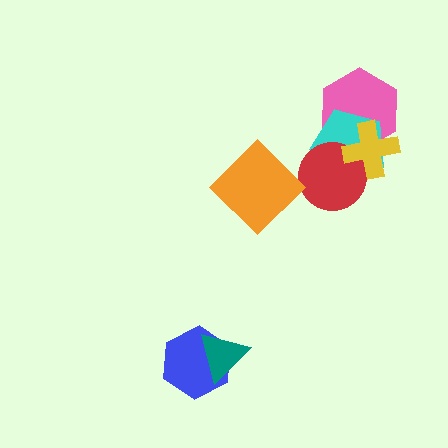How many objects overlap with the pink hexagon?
2 objects overlap with the pink hexagon.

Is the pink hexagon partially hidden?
Yes, it is partially covered by another shape.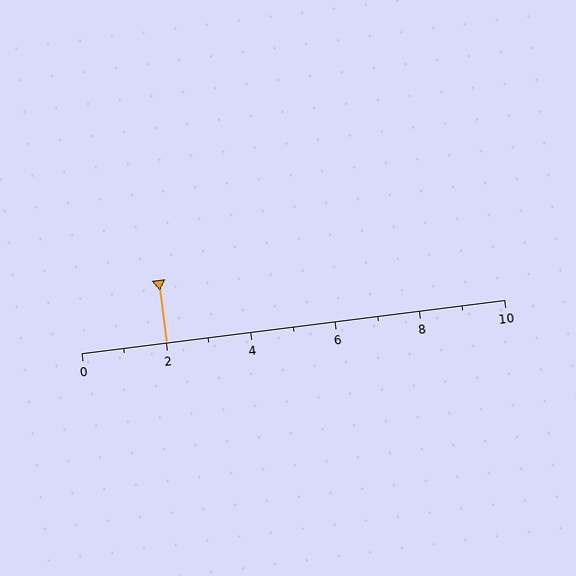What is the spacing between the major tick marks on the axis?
The major ticks are spaced 2 apart.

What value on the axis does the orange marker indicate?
The marker indicates approximately 2.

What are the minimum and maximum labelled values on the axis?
The axis runs from 0 to 10.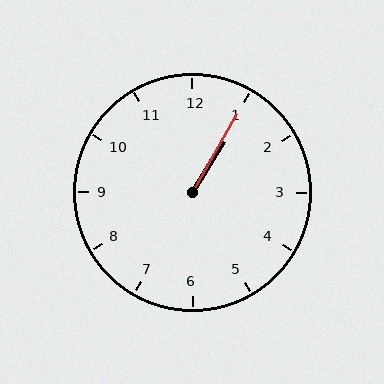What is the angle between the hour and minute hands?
Approximately 2 degrees.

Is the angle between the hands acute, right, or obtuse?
It is acute.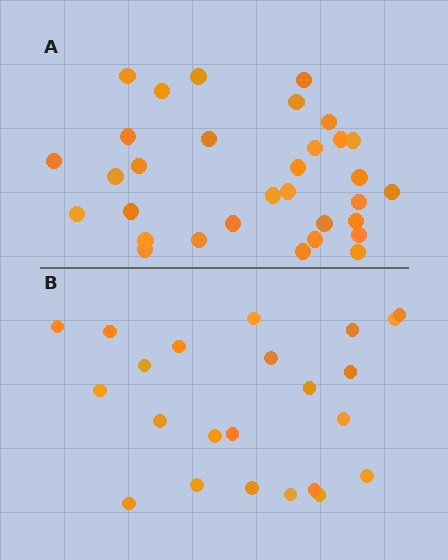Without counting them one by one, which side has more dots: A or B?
Region A (the top region) has more dots.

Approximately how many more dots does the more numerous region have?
Region A has roughly 8 or so more dots than region B.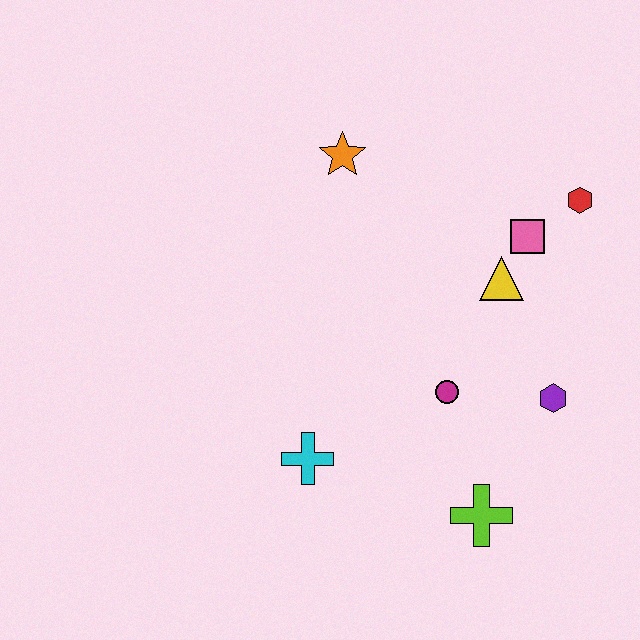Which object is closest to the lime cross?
The magenta circle is closest to the lime cross.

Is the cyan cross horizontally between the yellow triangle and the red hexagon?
No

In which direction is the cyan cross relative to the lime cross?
The cyan cross is to the left of the lime cross.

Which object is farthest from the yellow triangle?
The cyan cross is farthest from the yellow triangle.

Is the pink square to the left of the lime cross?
No